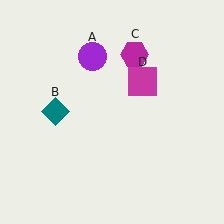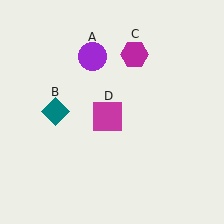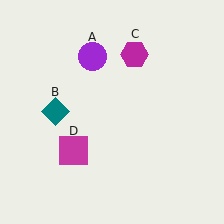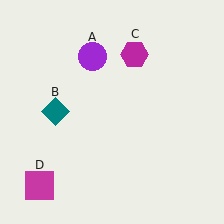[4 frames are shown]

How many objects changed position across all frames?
1 object changed position: magenta square (object D).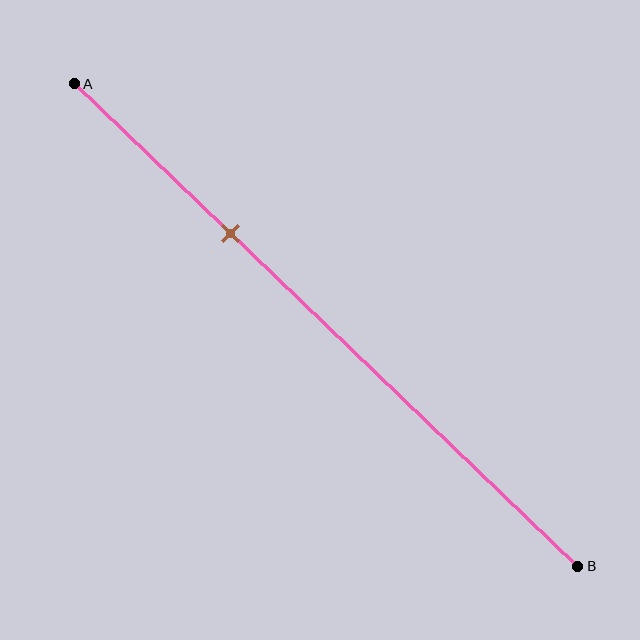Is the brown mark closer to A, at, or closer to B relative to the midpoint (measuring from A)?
The brown mark is closer to point A than the midpoint of segment AB.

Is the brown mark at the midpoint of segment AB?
No, the mark is at about 30% from A, not at the 50% midpoint.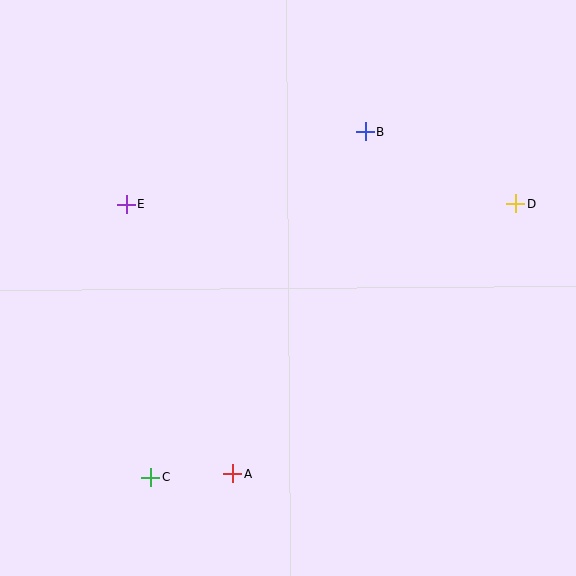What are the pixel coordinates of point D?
Point D is at (516, 204).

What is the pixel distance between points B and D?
The distance between B and D is 167 pixels.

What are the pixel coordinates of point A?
Point A is at (233, 474).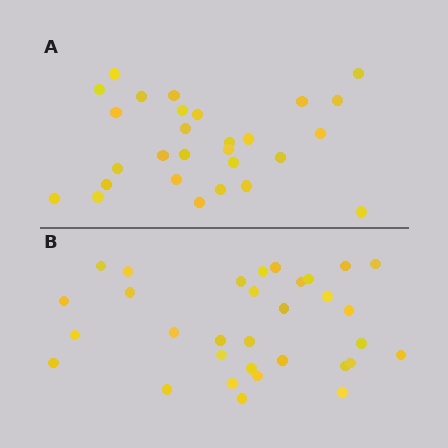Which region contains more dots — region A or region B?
Region B (the bottom region) has more dots.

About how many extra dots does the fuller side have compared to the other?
Region B has about 4 more dots than region A.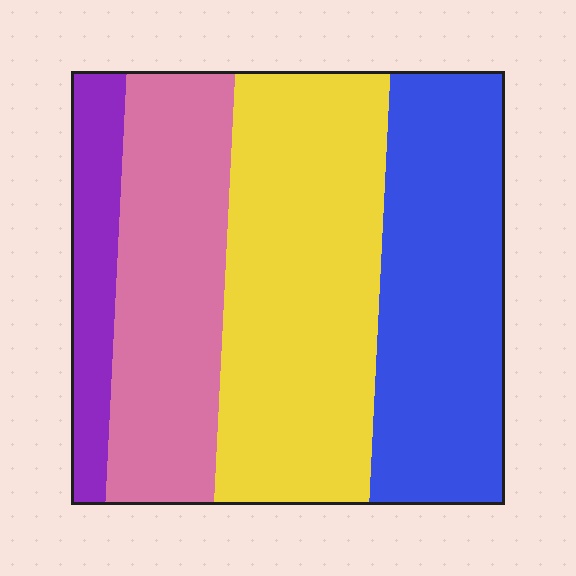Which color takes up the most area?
Yellow, at roughly 35%.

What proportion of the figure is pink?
Pink takes up between a sixth and a third of the figure.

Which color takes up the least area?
Purple, at roughly 10%.